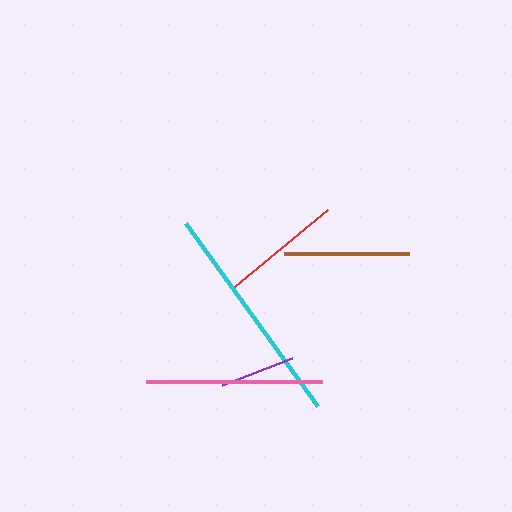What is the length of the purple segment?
The purple segment is approximately 75 pixels long.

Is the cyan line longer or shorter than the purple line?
The cyan line is longer than the purple line.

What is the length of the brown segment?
The brown segment is approximately 124 pixels long.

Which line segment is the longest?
The cyan line is the longest at approximately 226 pixels.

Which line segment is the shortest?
The purple line is the shortest at approximately 75 pixels.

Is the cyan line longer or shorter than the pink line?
The cyan line is longer than the pink line.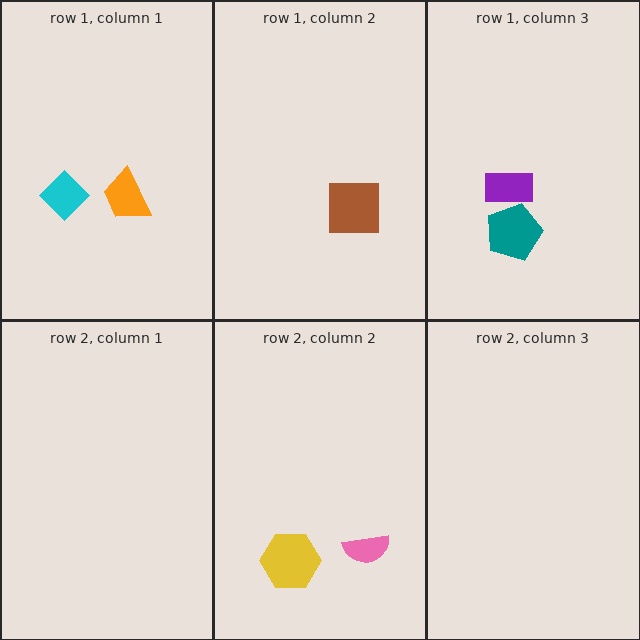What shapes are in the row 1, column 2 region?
The brown square.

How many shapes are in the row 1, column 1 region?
2.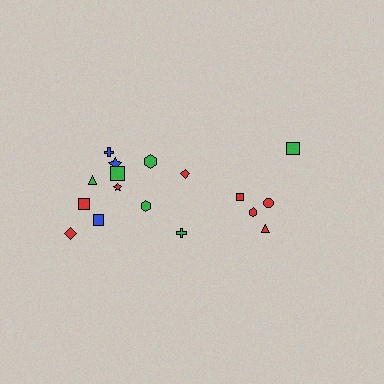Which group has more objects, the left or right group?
The left group.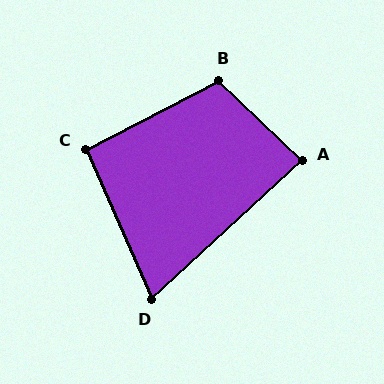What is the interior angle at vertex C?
Approximately 94 degrees (approximately right).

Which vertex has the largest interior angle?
B, at approximately 109 degrees.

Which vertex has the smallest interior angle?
D, at approximately 71 degrees.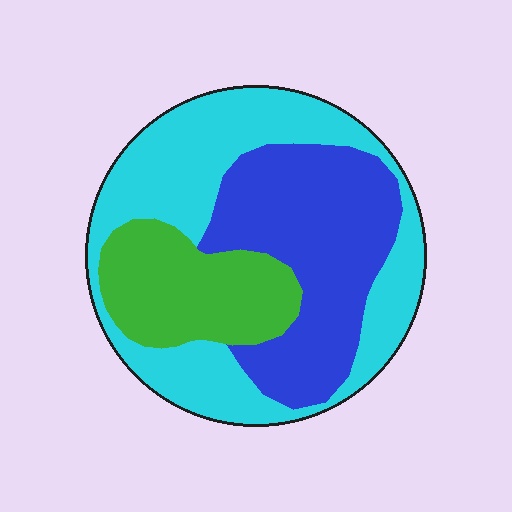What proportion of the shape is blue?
Blue takes up between a quarter and a half of the shape.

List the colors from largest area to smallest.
From largest to smallest: cyan, blue, green.